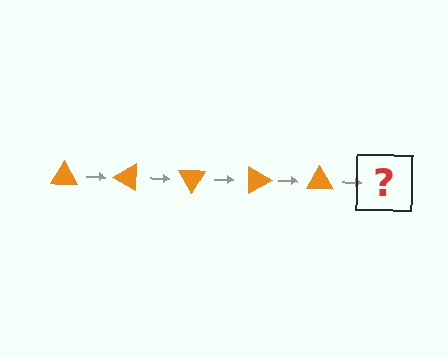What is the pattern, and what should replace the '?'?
The pattern is that the triangle rotates 30 degrees each step. The '?' should be an orange triangle rotated 150 degrees.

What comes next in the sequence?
The next element should be an orange triangle rotated 150 degrees.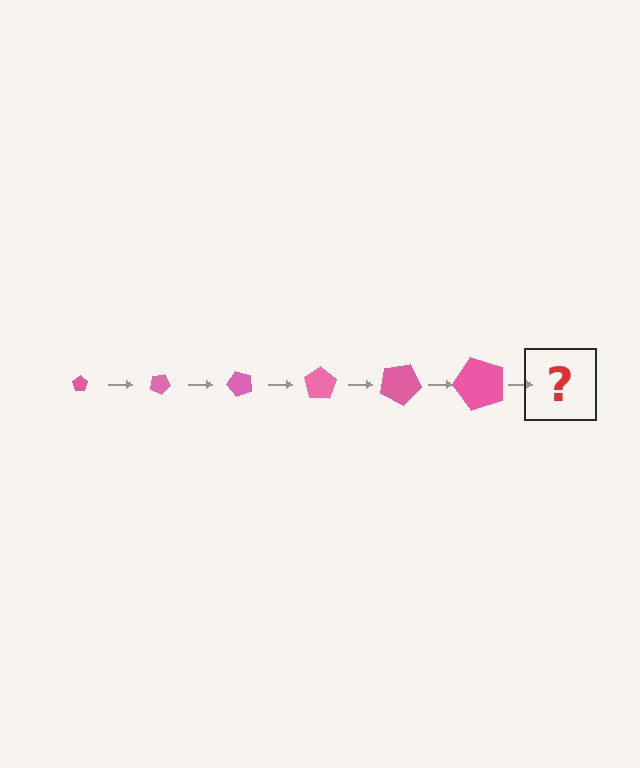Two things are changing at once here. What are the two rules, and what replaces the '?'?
The two rules are that the pentagon grows larger each step and it rotates 25 degrees each step. The '?' should be a pentagon, larger than the previous one and rotated 150 degrees from the start.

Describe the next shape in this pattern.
It should be a pentagon, larger than the previous one and rotated 150 degrees from the start.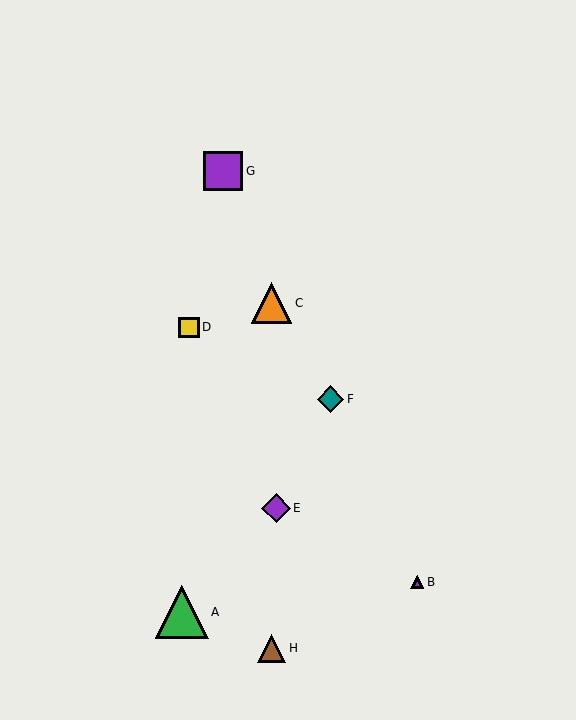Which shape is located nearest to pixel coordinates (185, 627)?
The green triangle (labeled A) at (182, 612) is nearest to that location.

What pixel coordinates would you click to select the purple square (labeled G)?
Click at (223, 171) to select the purple square G.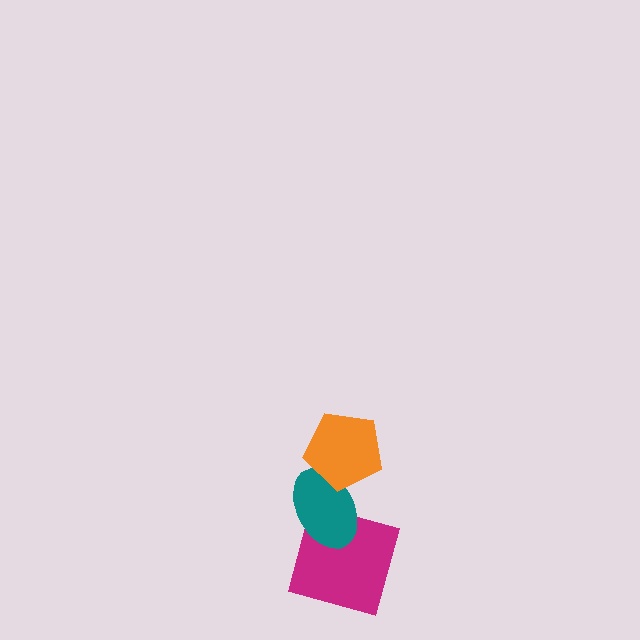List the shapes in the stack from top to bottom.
From top to bottom: the orange pentagon, the teal ellipse, the magenta square.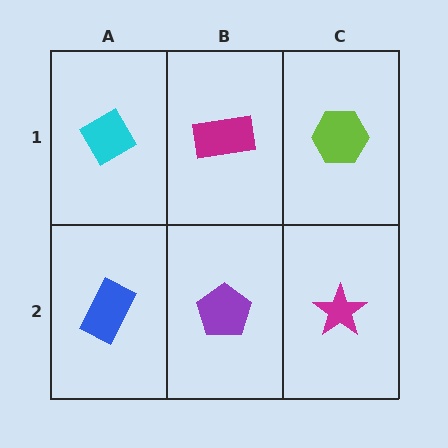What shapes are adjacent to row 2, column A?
A cyan diamond (row 1, column A), a purple pentagon (row 2, column B).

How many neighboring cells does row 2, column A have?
2.